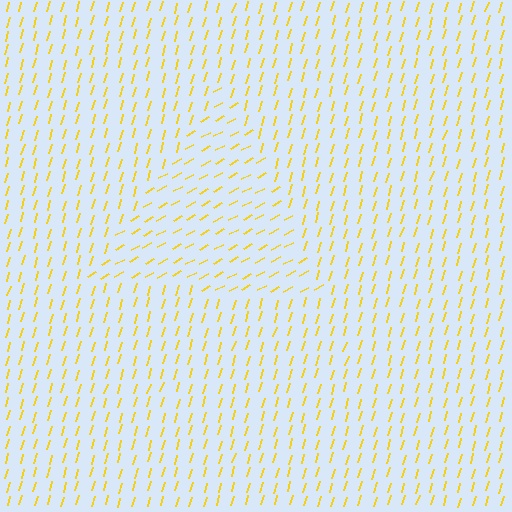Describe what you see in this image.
The image is filled with small yellow line segments. A triangle region in the image has lines oriented differently from the surrounding lines, creating a visible texture boundary.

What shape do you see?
I see a triangle.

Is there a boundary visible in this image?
Yes, there is a texture boundary formed by a change in line orientation.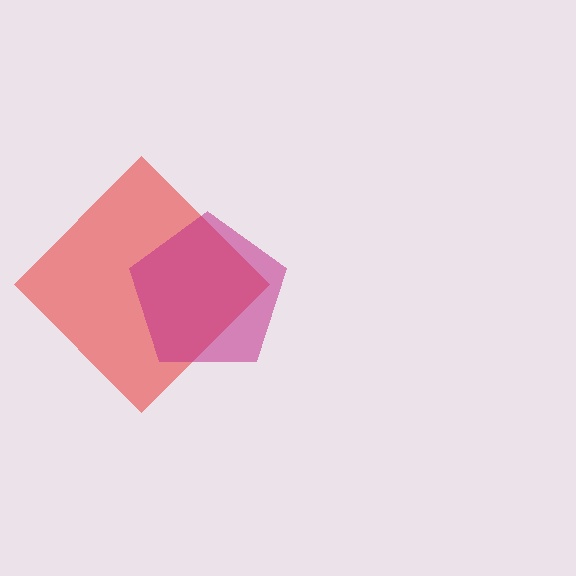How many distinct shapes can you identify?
There are 2 distinct shapes: a red diamond, a magenta pentagon.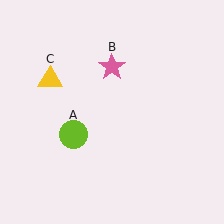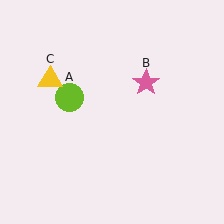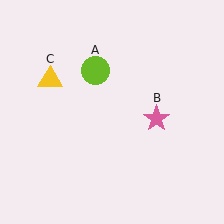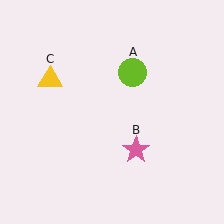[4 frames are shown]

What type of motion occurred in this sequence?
The lime circle (object A), pink star (object B) rotated clockwise around the center of the scene.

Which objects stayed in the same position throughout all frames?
Yellow triangle (object C) remained stationary.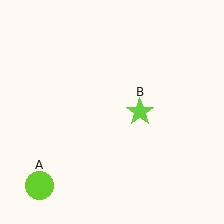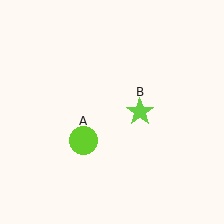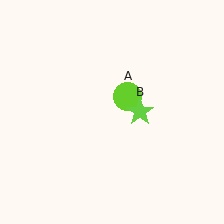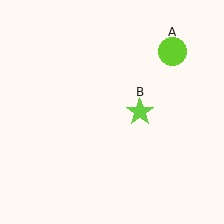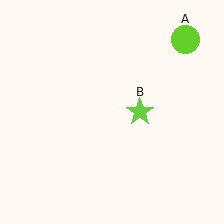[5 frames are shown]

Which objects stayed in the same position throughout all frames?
Lime star (object B) remained stationary.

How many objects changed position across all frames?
1 object changed position: lime circle (object A).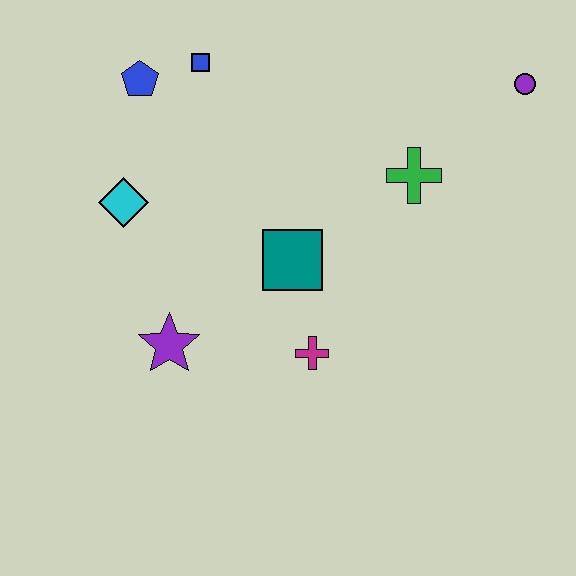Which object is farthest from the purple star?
The purple circle is farthest from the purple star.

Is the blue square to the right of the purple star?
Yes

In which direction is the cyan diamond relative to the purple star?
The cyan diamond is above the purple star.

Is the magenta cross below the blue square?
Yes